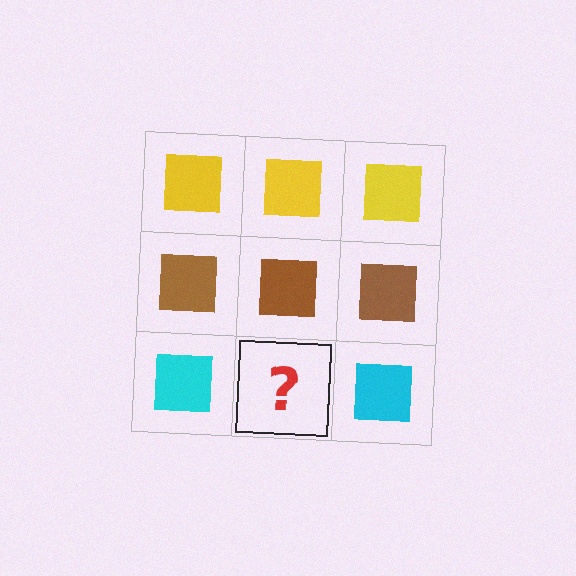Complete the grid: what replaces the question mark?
The question mark should be replaced with a cyan square.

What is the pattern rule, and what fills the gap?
The rule is that each row has a consistent color. The gap should be filled with a cyan square.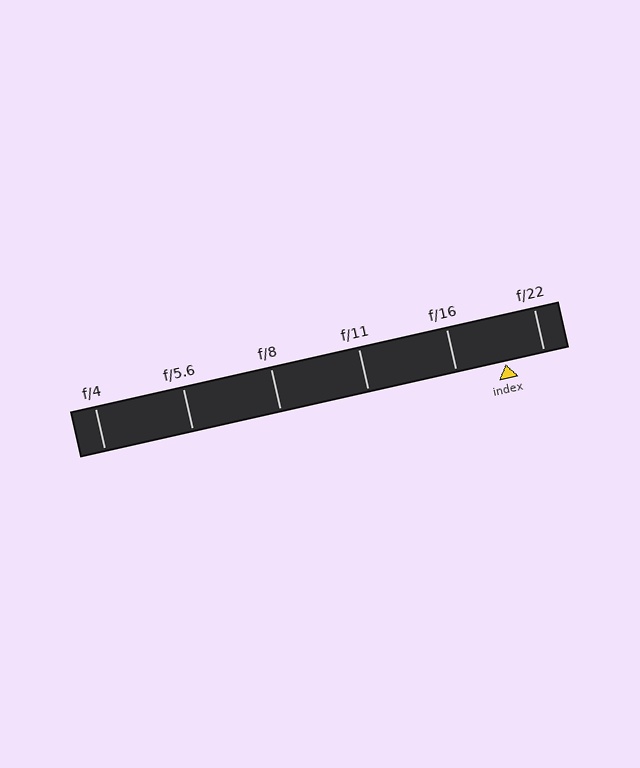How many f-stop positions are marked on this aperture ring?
There are 6 f-stop positions marked.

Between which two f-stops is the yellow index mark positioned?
The index mark is between f/16 and f/22.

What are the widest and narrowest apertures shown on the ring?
The widest aperture shown is f/4 and the narrowest is f/22.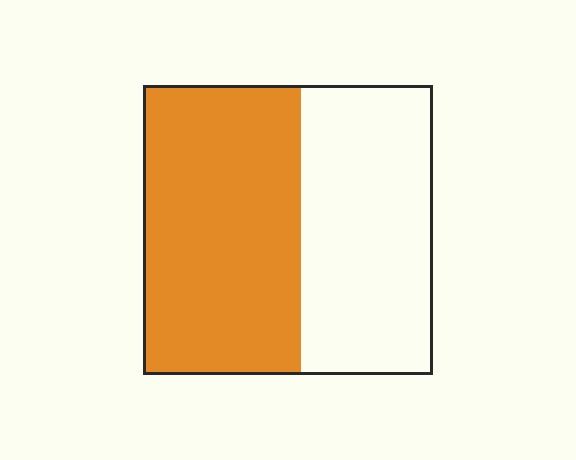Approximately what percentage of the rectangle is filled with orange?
Approximately 55%.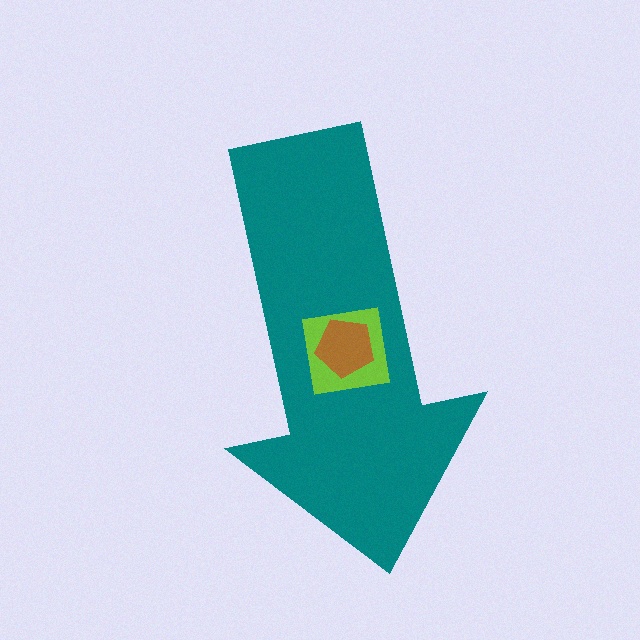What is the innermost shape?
The brown pentagon.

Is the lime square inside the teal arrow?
Yes.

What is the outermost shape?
The teal arrow.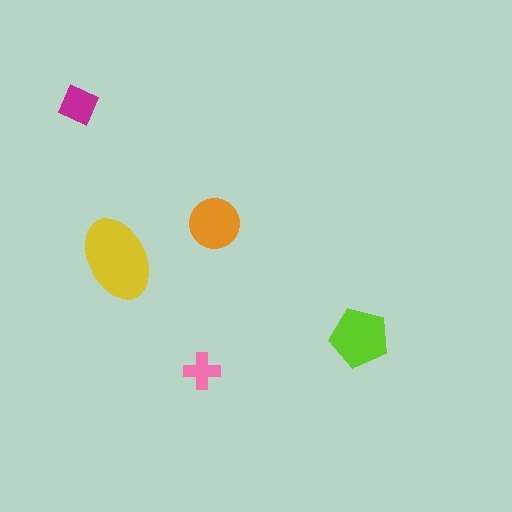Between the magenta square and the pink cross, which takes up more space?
The magenta square.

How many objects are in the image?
There are 5 objects in the image.